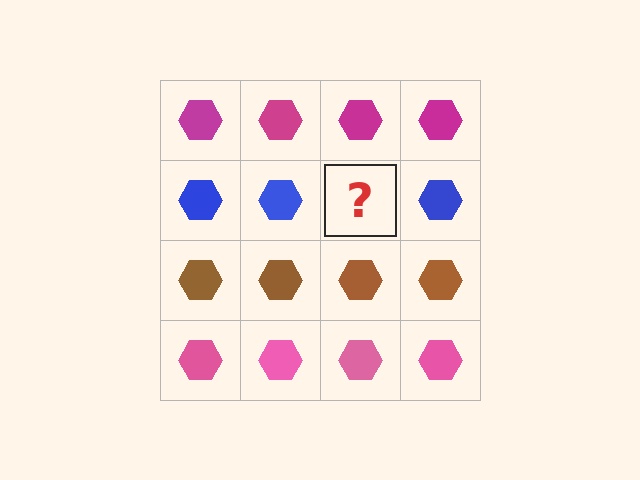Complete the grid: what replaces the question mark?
The question mark should be replaced with a blue hexagon.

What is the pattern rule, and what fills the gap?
The rule is that each row has a consistent color. The gap should be filled with a blue hexagon.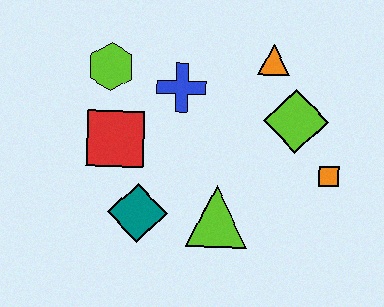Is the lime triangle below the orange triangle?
Yes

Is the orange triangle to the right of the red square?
Yes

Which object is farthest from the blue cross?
The orange square is farthest from the blue cross.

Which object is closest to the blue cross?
The lime hexagon is closest to the blue cross.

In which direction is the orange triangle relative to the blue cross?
The orange triangle is to the right of the blue cross.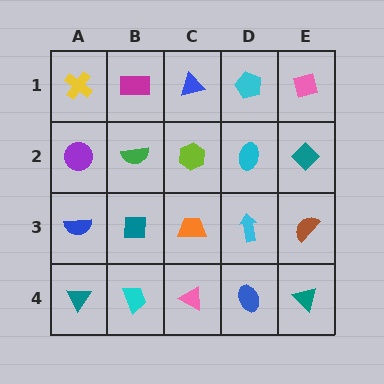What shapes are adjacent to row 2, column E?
A pink square (row 1, column E), a brown semicircle (row 3, column E), a cyan ellipse (row 2, column D).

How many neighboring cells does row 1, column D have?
3.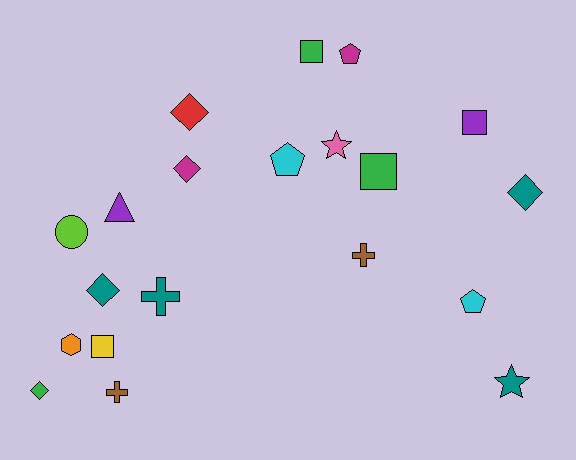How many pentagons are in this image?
There are 3 pentagons.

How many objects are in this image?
There are 20 objects.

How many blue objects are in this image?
There are no blue objects.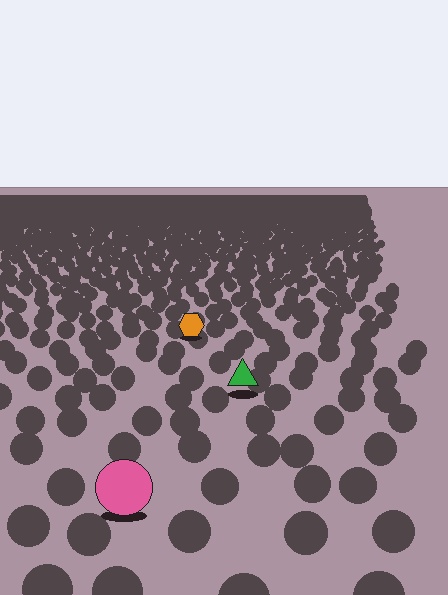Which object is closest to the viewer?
The pink circle is closest. The texture marks near it are larger and more spread out.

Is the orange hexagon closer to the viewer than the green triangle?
No. The green triangle is closer — you can tell from the texture gradient: the ground texture is coarser near it.